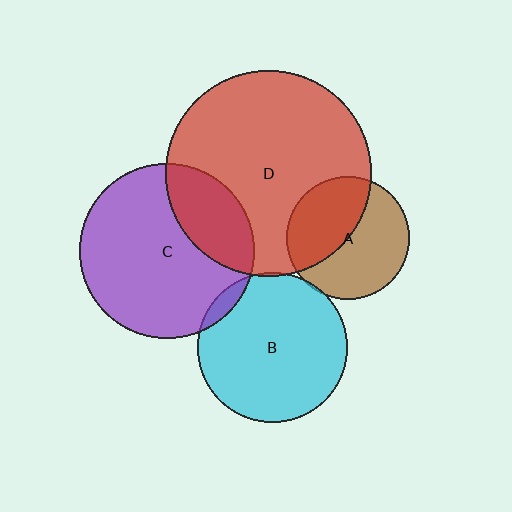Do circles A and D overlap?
Yes.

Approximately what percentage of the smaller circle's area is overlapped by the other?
Approximately 45%.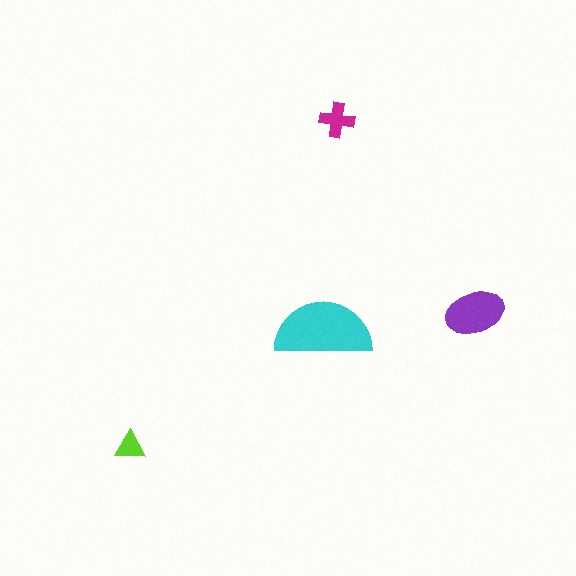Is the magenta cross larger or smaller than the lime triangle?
Larger.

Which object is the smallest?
The lime triangle.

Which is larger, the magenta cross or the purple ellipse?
The purple ellipse.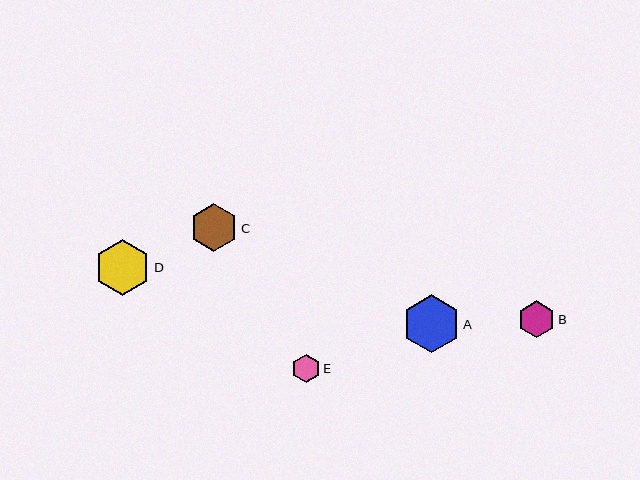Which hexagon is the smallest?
Hexagon E is the smallest with a size of approximately 28 pixels.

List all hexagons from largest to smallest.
From largest to smallest: A, D, C, B, E.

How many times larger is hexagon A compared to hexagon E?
Hexagon A is approximately 2.1 times the size of hexagon E.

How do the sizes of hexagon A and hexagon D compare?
Hexagon A and hexagon D are approximately the same size.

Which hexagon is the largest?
Hexagon A is the largest with a size of approximately 58 pixels.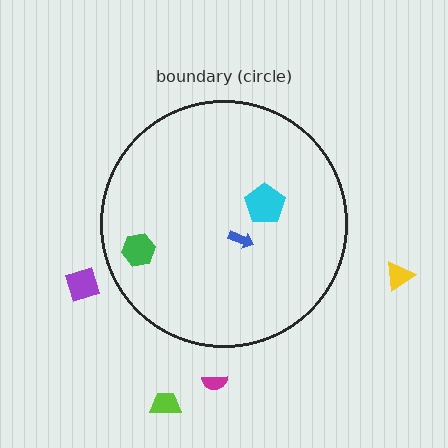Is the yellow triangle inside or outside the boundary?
Outside.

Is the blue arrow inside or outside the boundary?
Inside.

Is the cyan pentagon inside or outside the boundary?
Inside.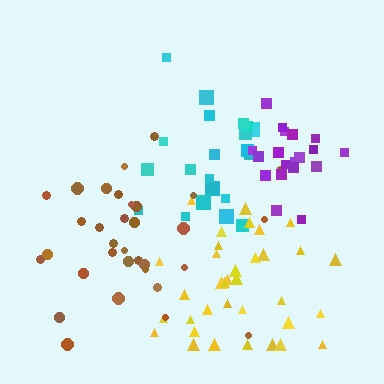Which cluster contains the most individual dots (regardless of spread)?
Yellow (35).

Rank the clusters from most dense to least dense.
purple, brown, cyan, yellow.